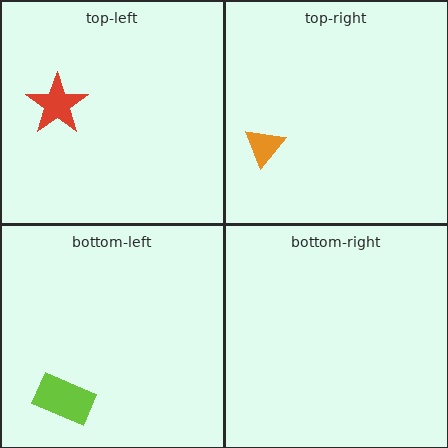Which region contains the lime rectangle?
The bottom-left region.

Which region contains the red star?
The top-left region.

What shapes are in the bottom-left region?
The lime rectangle.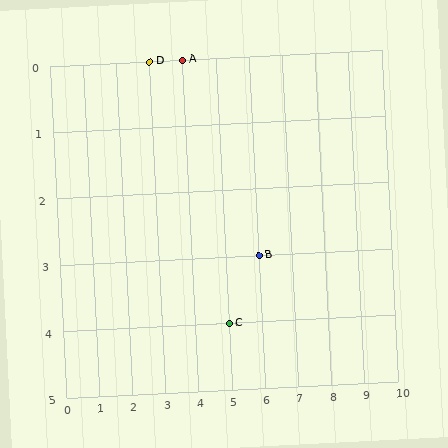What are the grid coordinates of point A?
Point A is at grid coordinates (4, 0).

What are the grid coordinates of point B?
Point B is at grid coordinates (6, 3).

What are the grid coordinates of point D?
Point D is at grid coordinates (3, 0).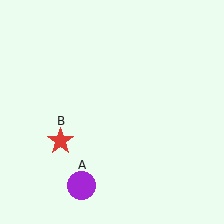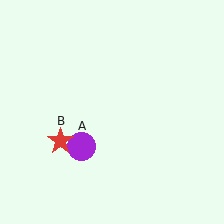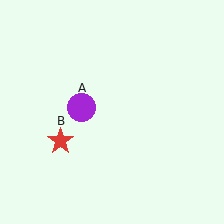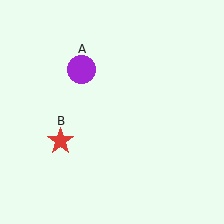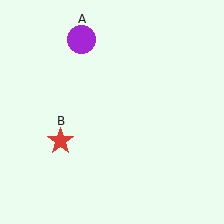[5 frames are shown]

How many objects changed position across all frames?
1 object changed position: purple circle (object A).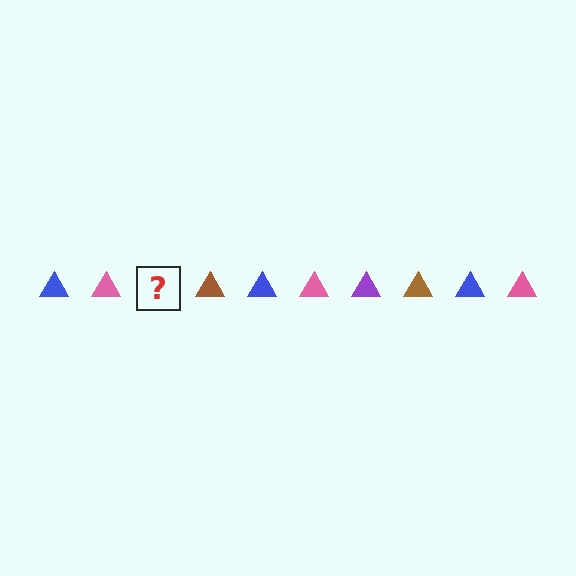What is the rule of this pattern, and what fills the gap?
The rule is that the pattern cycles through blue, pink, purple, brown triangles. The gap should be filled with a purple triangle.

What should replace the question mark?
The question mark should be replaced with a purple triangle.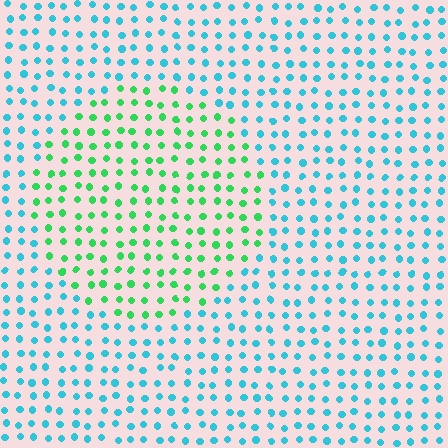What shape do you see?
I see a circle.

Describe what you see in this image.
The image is filled with small cyan elements in a uniform arrangement. A circle-shaped region is visible where the elements are tinted to a slightly different hue, forming a subtle color boundary.